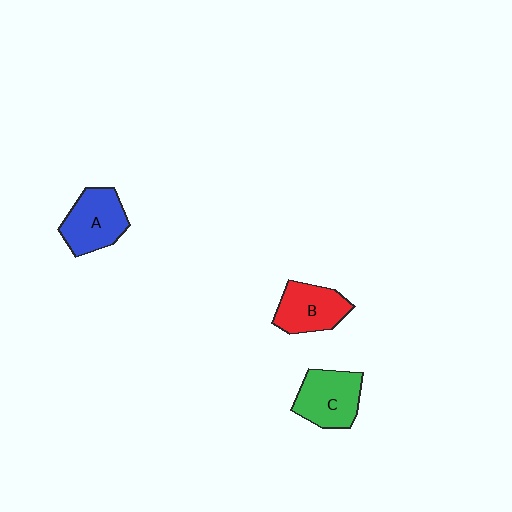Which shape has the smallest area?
Shape B (red).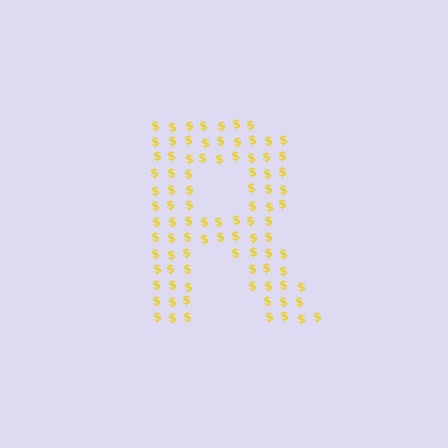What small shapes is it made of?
It is made of small dollar signs.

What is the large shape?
The large shape is the letter R.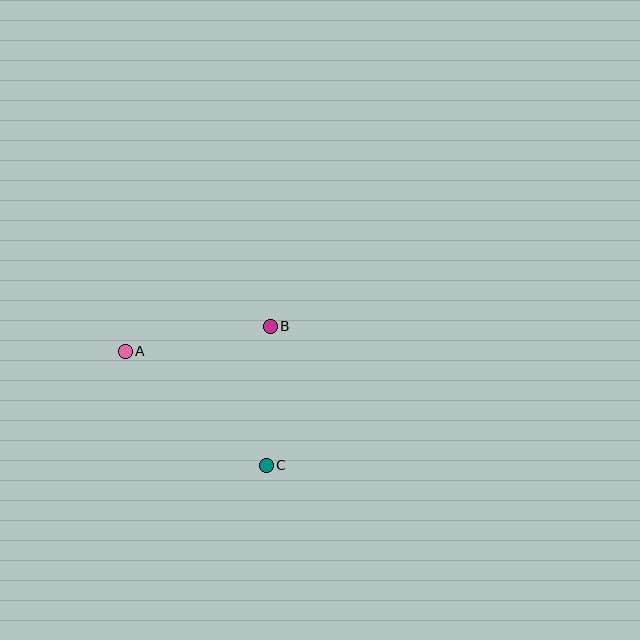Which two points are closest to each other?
Points B and C are closest to each other.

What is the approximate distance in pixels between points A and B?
The distance between A and B is approximately 147 pixels.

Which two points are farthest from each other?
Points A and C are farthest from each other.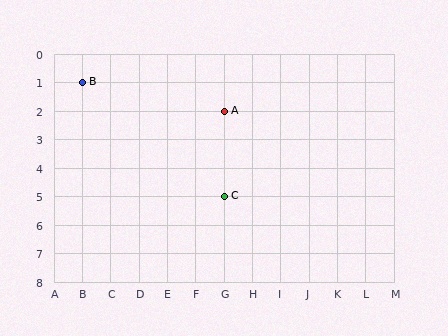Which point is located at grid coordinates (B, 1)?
Point B is at (B, 1).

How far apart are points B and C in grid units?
Points B and C are 5 columns and 4 rows apart (about 6.4 grid units diagonally).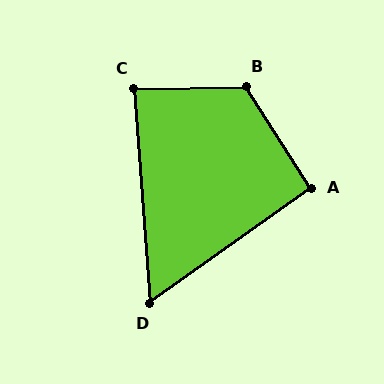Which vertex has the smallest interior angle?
D, at approximately 59 degrees.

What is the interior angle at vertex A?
Approximately 93 degrees (approximately right).